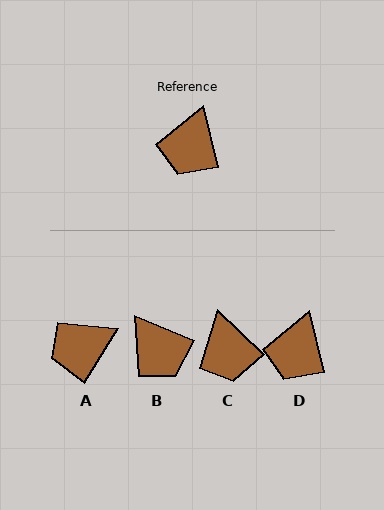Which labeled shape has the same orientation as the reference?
D.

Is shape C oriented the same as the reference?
No, it is off by about 33 degrees.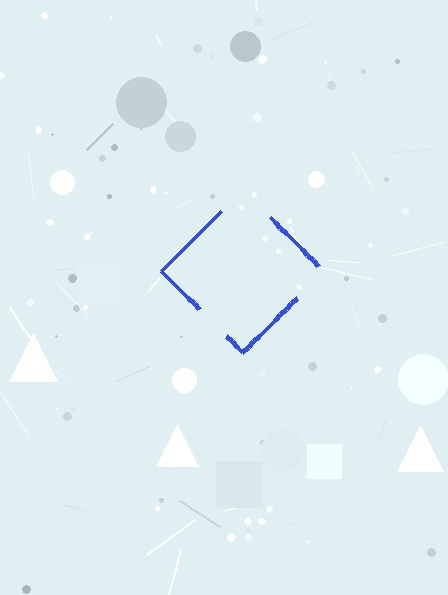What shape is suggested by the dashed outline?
The dashed outline suggests a diamond.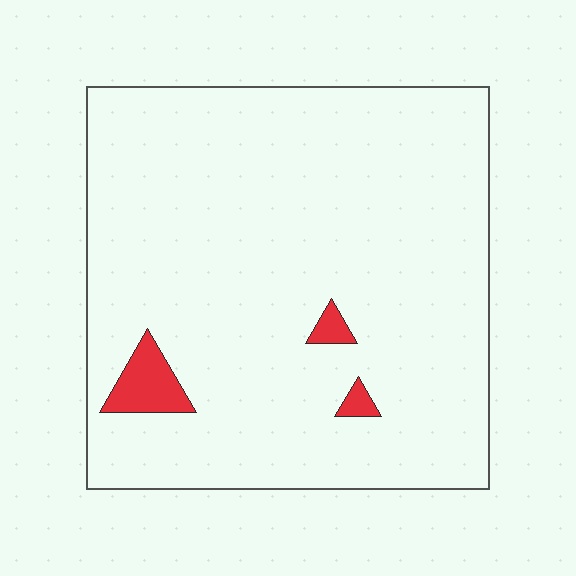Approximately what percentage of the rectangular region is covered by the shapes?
Approximately 5%.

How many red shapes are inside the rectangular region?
3.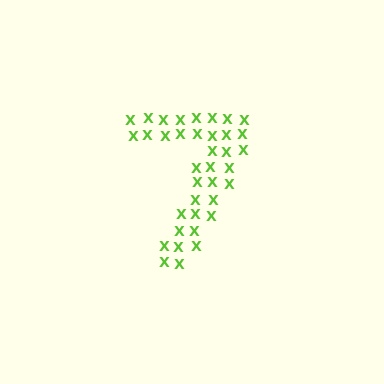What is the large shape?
The large shape is the digit 7.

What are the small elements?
The small elements are letter X's.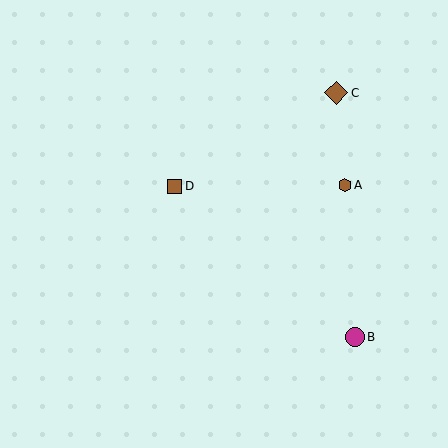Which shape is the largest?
The brown diamond (labeled C) is the largest.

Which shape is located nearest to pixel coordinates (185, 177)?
The brown square (labeled D) at (174, 186) is nearest to that location.